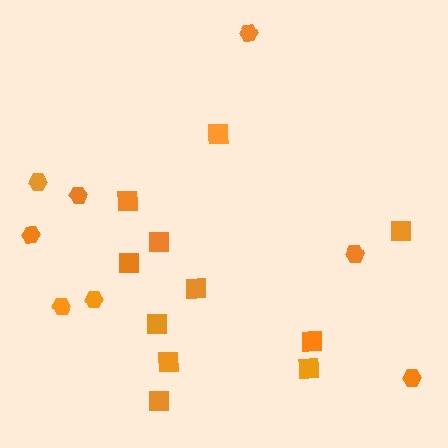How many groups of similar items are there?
There are 2 groups: one group of hexagons (8) and one group of squares (11).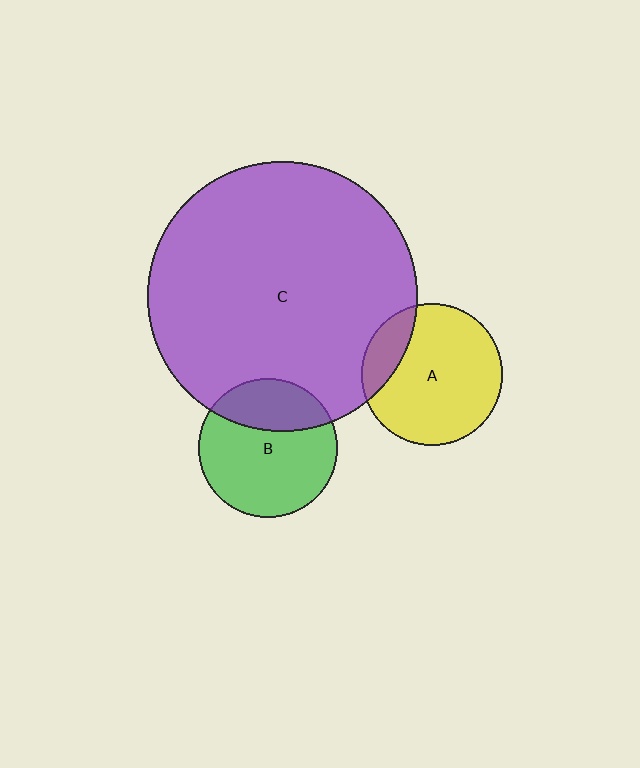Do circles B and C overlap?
Yes.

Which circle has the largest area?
Circle C (purple).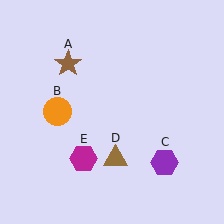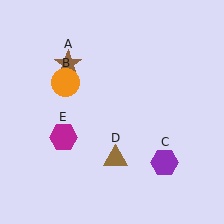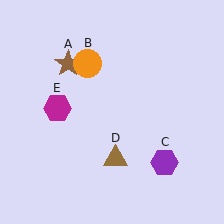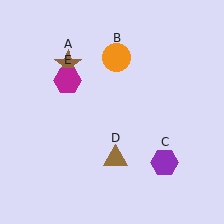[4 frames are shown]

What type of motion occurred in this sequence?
The orange circle (object B), magenta hexagon (object E) rotated clockwise around the center of the scene.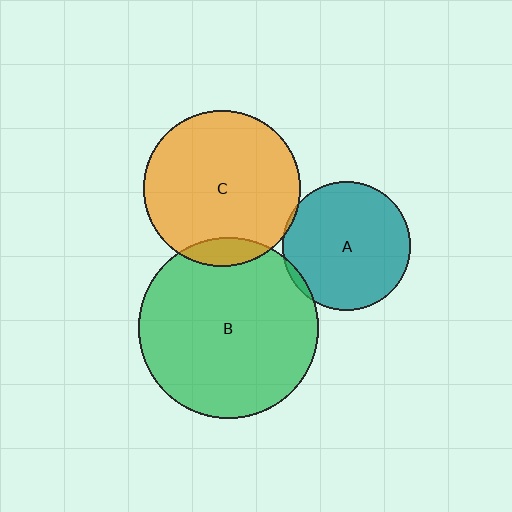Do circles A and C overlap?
Yes.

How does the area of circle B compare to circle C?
Approximately 1.3 times.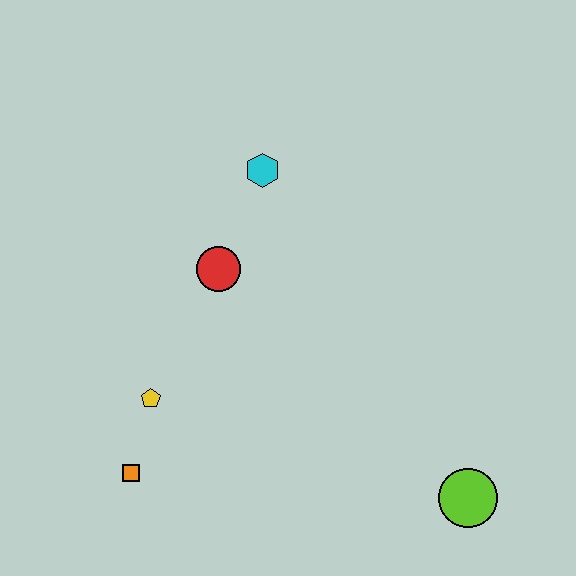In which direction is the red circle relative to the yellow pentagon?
The red circle is above the yellow pentagon.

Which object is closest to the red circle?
The cyan hexagon is closest to the red circle.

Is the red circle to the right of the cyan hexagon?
No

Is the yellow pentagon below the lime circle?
No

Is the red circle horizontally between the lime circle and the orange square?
Yes